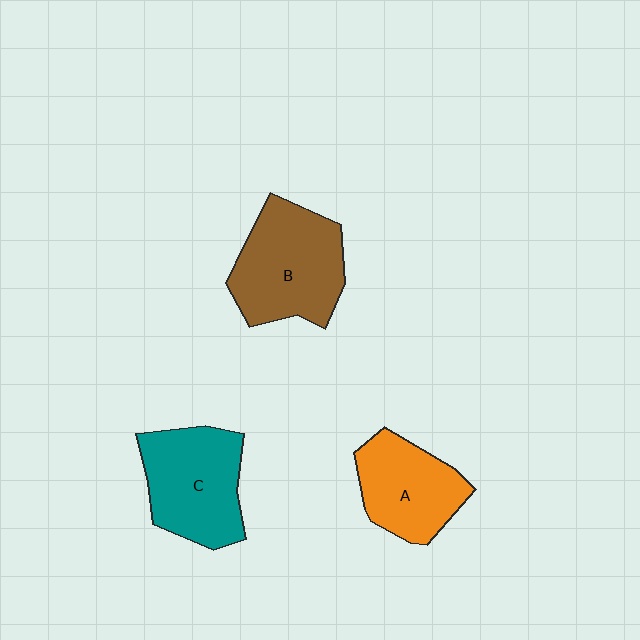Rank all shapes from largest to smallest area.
From largest to smallest: B (brown), C (teal), A (orange).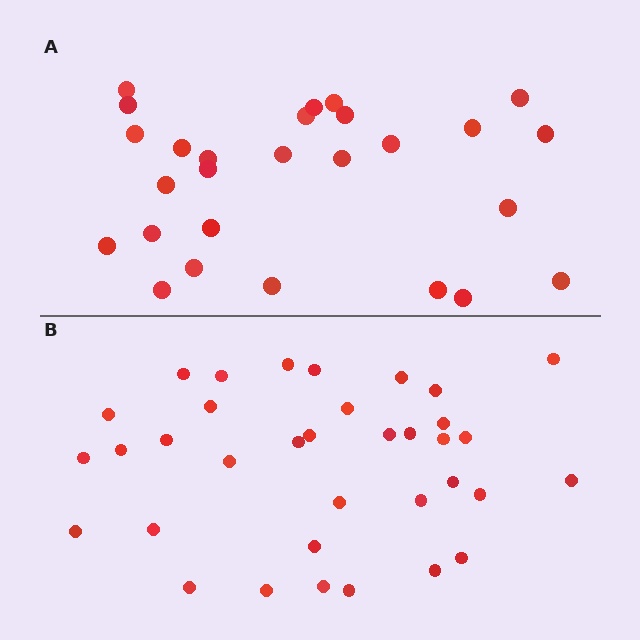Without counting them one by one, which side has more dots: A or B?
Region B (the bottom region) has more dots.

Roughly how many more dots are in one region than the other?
Region B has roughly 8 or so more dots than region A.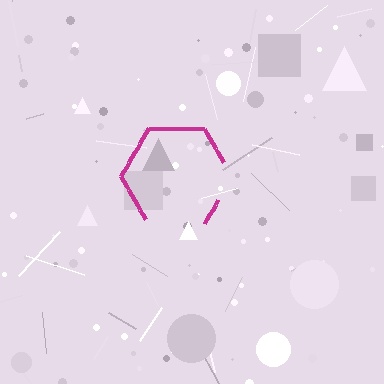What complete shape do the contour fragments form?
The contour fragments form a hexagon.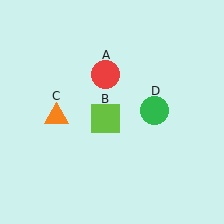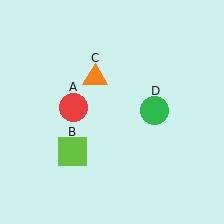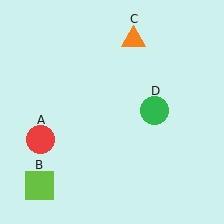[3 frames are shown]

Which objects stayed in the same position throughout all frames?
Green circle (object D) remained stationary.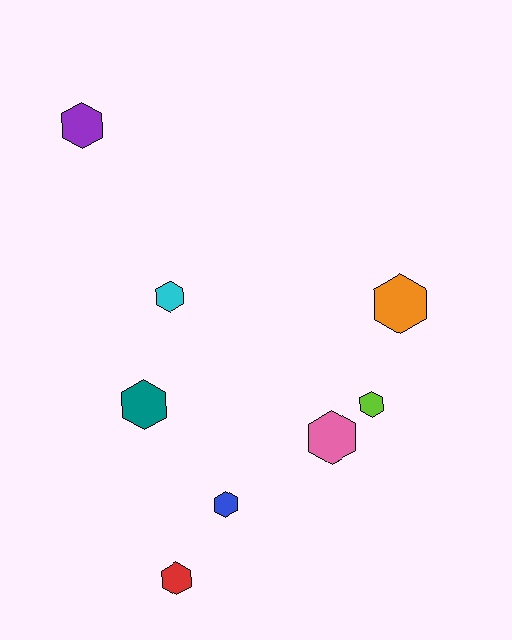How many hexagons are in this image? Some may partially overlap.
There are 8 hexagons.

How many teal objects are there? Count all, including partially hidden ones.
There is 1 teal object.